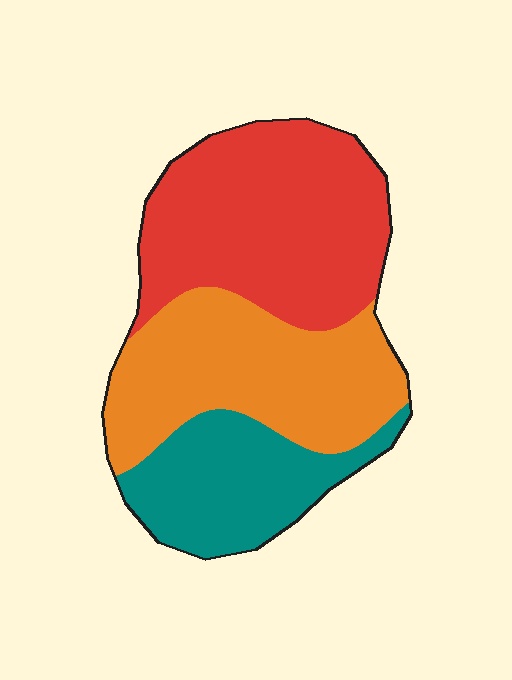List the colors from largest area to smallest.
From largest to smallest: red, orange, teal.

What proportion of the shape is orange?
Orange covers around 35% of the shape.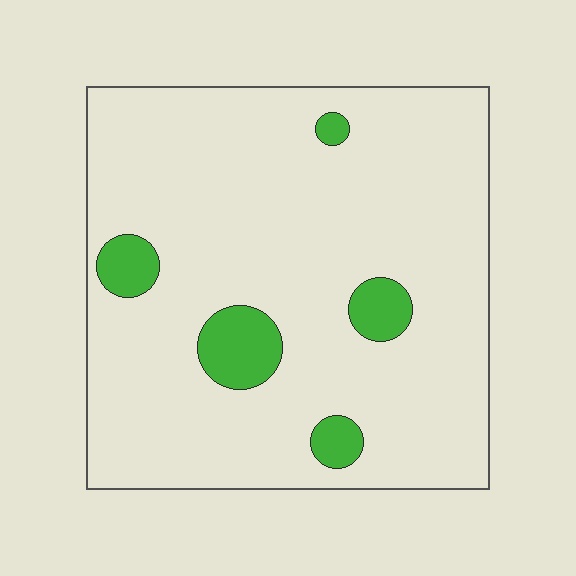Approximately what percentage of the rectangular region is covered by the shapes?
Approximately 10%.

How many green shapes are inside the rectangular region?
5.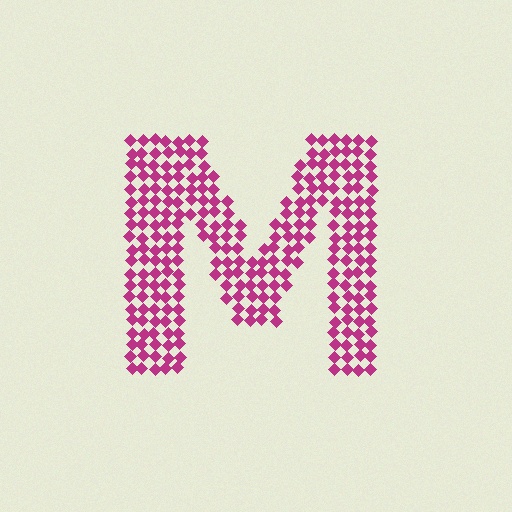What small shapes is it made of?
It is made of small diamonds.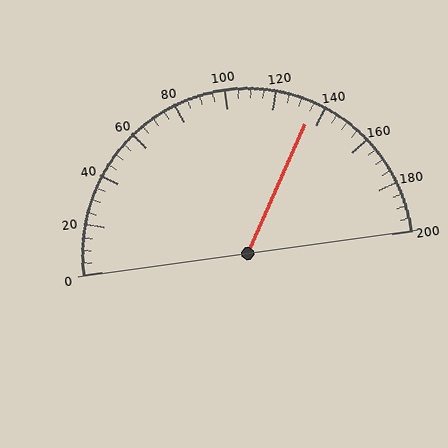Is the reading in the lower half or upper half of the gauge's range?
The reading is in the upper half of the range (0 to 200).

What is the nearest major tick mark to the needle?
The nearest major tick mark is 140.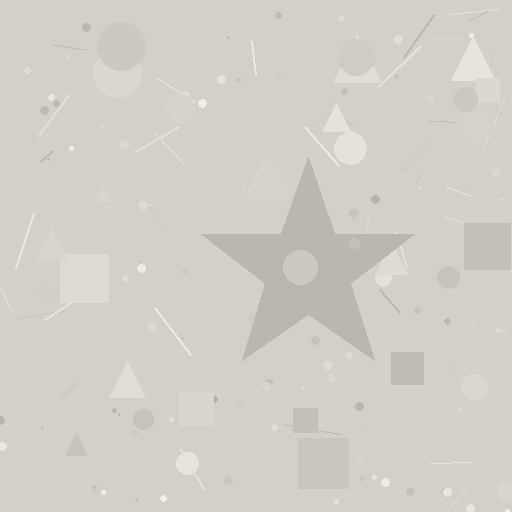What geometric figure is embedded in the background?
A star is embedded in the background.